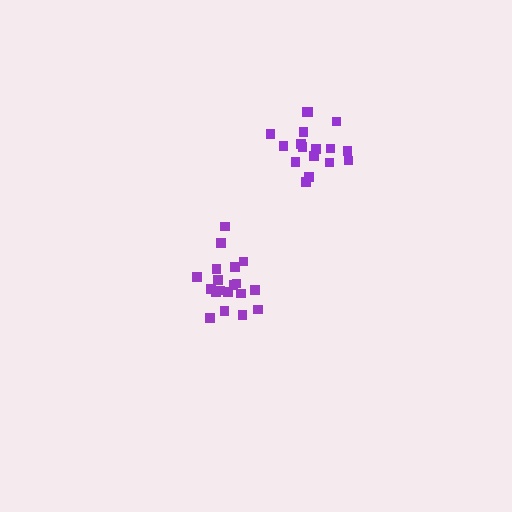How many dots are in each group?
Group 1: 17 dots, Group 2: 19 dots (36 total).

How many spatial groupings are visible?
There are 2 spatial groupings.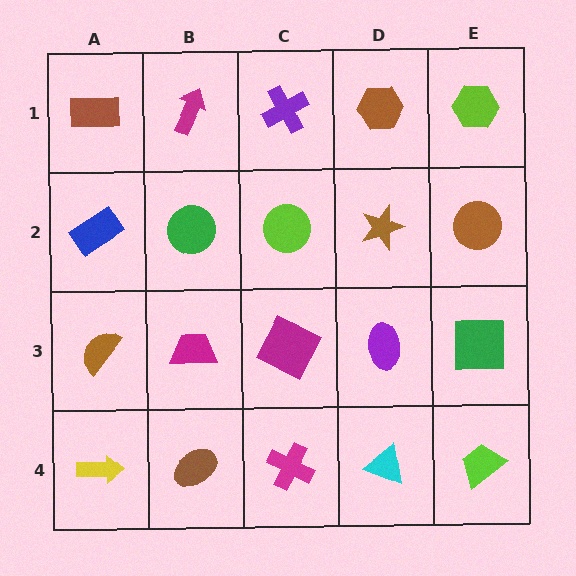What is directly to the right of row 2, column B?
A lime circle.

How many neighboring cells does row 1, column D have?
3.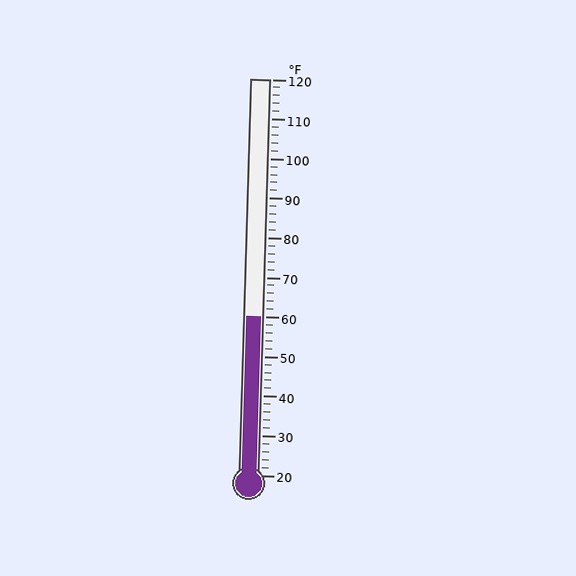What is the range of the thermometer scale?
The thermometer scale ranges from 20°F to 120°F.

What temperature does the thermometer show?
The thermometer shows approximately 60°F.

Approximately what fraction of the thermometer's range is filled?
The thermometer is filled to approximately 40% of its range.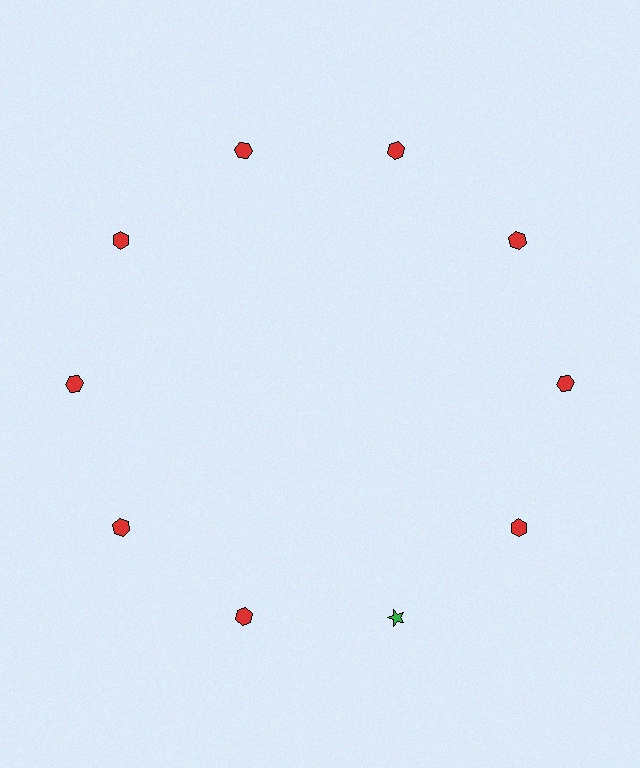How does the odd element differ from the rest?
It differs in both color (green instead of red) and shape (star instead of hexagon).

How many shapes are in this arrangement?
There are 10 shapes arranged in a ring pattern.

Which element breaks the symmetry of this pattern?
The green star at roughly the 5 o'clock position breaks the symmetry. All other shapes are red hexagons.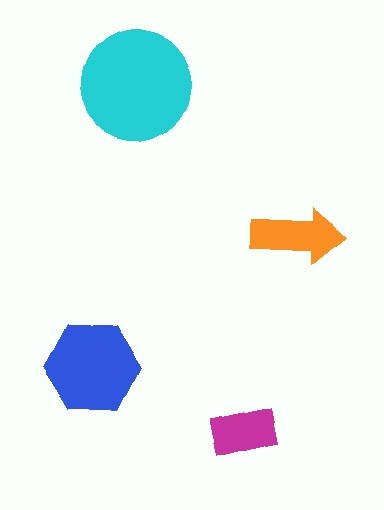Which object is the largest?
The cyan circle.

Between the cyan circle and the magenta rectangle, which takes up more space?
The cyan circle.